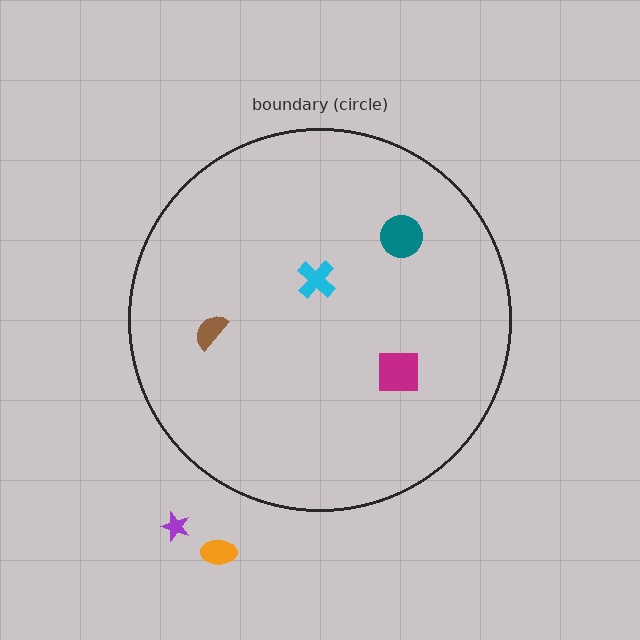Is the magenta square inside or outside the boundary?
Inside.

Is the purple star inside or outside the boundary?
Outside.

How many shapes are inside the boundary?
4 inside, 2 outside.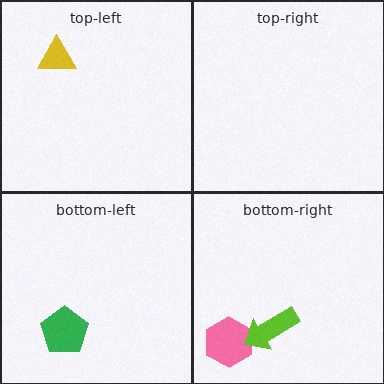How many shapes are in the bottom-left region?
1.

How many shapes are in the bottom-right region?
2.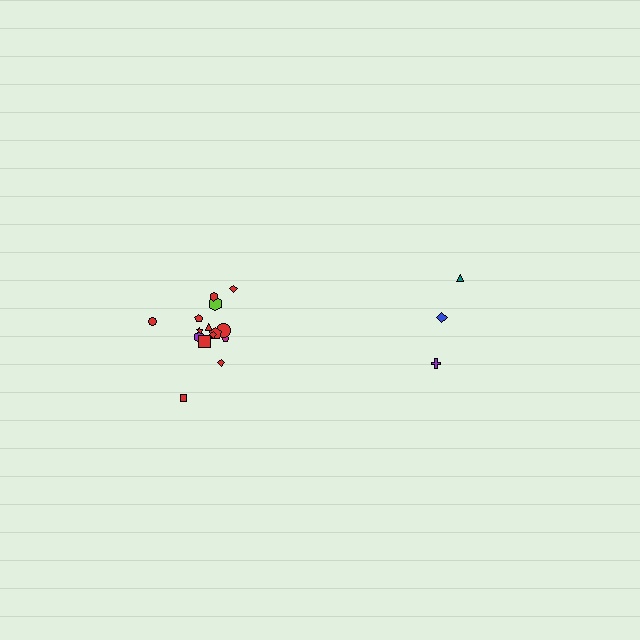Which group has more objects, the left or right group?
The left group.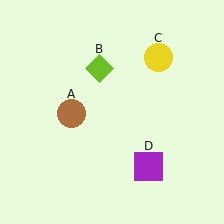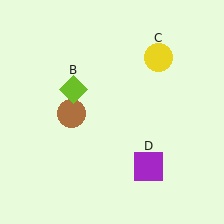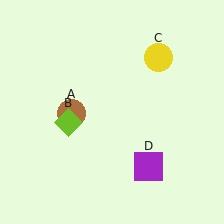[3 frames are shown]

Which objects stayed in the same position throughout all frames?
Brown circle (object A) and yellow circle (object C) and purple square (object D) remained stationary.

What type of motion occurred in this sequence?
The lime diamond (object B) rotated counterclockwise around the center of the scene.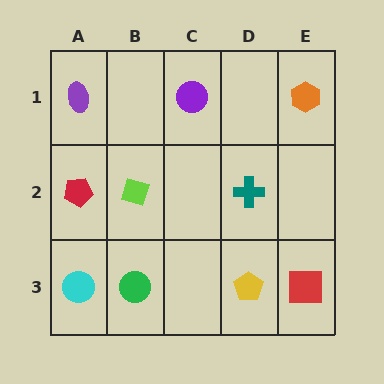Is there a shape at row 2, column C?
No, that cell is empty.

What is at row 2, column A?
A red pentagon.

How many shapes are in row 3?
4 shapes.